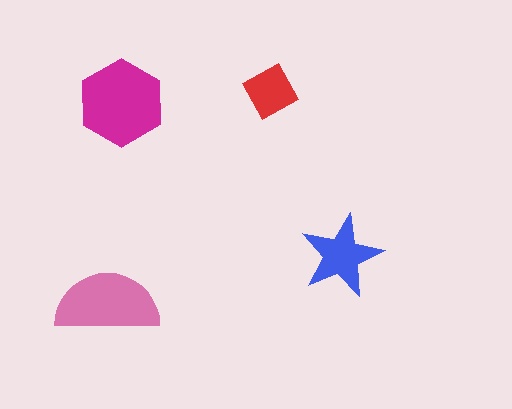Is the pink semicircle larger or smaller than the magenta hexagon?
Smaller.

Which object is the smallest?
The red diamond.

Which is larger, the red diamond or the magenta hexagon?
The magenta hexagon.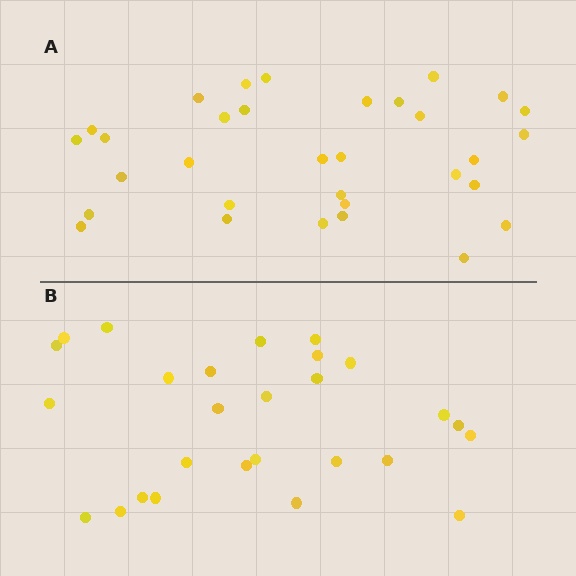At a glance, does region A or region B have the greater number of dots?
Region A (the top region) has more dots.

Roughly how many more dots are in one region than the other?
Region A has about 5 more dots than region B.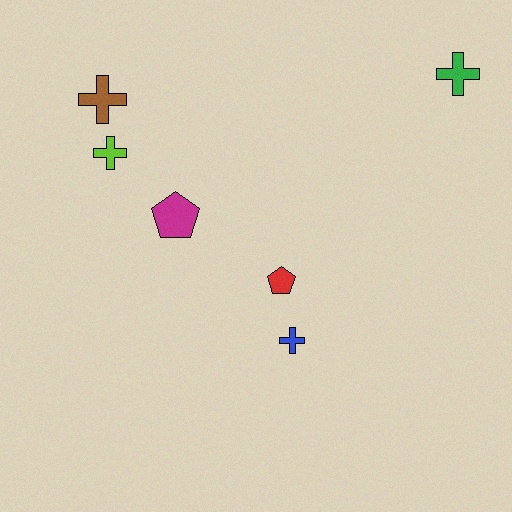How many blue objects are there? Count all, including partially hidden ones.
There is 1 blue object.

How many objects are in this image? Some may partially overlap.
There are 6 objects.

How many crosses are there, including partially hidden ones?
There are 4 crosses.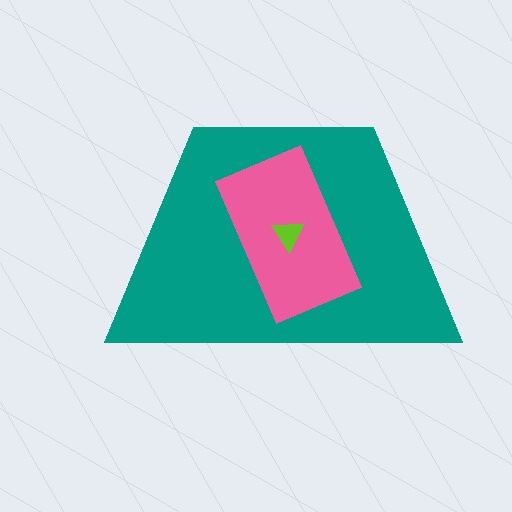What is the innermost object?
The lime triangle.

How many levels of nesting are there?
3.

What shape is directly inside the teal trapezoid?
The pink rectangle.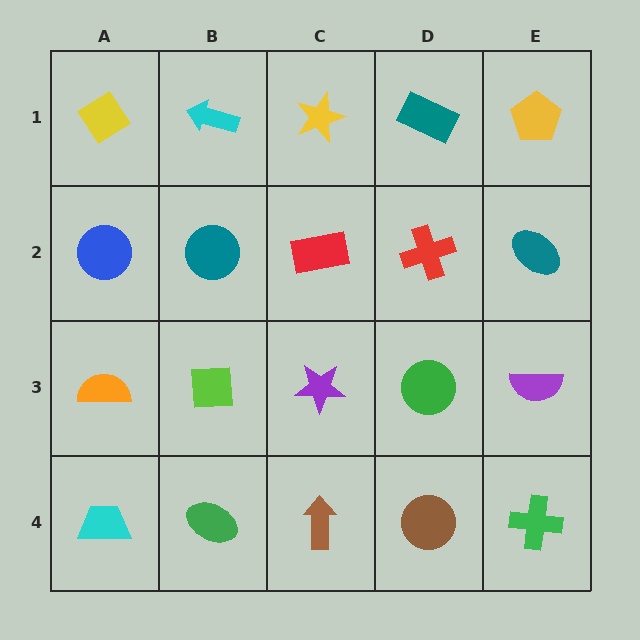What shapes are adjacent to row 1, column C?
A red rectangle (row 2, column C), a cyan arrow (row 1, column B), a teal rectangle (row 1, column D).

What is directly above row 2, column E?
A yellow pentagon.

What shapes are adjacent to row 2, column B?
A cyan arrow (row 1, column B), a lime square (row 3, column B), a blue circle (row 2, column A), a red rectangle (row 2, column C).